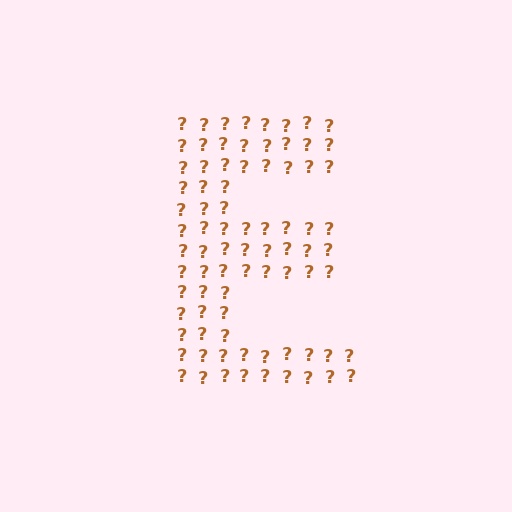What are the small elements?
The small elements are question marks.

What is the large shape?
The large shape is the letter E.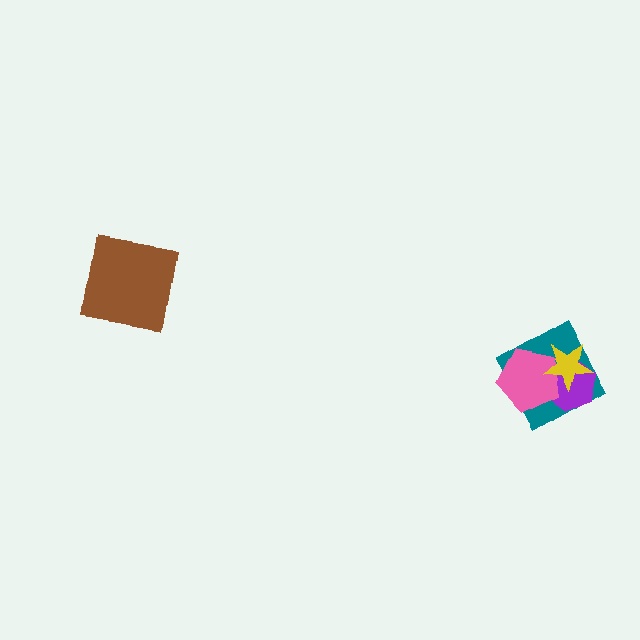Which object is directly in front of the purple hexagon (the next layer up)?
The pink pentagon is directly in front of the purple hexagon.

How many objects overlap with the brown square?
0 objects overlap with the brown square.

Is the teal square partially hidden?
Yes, it is partially covered by another shape.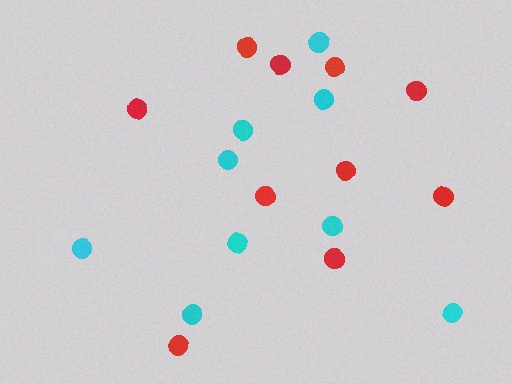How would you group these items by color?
There are 2 groups: one group of red circles (10) and one group of cyan circles (9).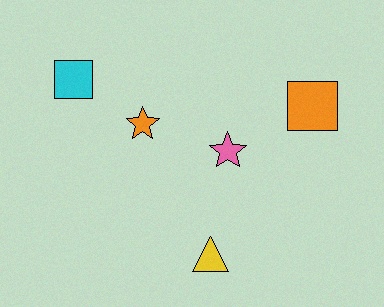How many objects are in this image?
There are 5 objects.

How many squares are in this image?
There are 2 squares.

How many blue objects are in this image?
There are no blue objects.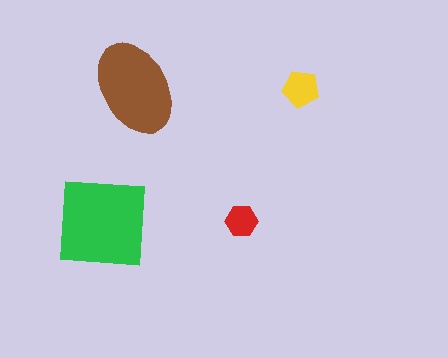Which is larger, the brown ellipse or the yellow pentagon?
The brown ellipse.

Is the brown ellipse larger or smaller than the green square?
Smaller.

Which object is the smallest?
The red hexagon.